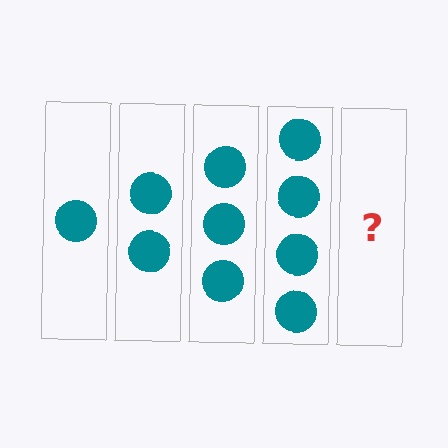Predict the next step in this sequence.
The next step is 5 circles.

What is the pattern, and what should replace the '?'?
The pattern is that each step adds one more circle. The '?' should be 5 circles.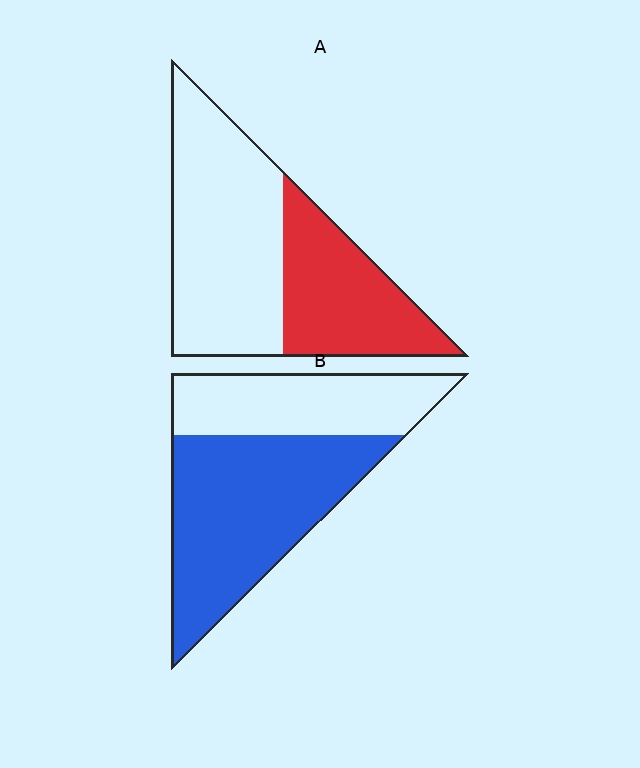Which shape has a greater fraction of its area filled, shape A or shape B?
Shape B.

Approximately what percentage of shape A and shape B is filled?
A is approximately 40% and B is approximately 65%.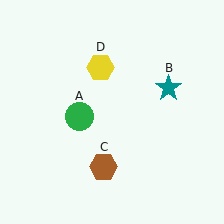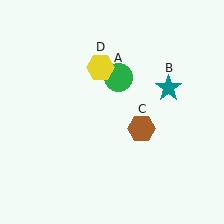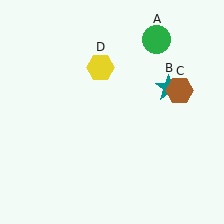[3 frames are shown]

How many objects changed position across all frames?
2 objects changed position: green circle (object A), brown hexagon (object C).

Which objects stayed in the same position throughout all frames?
Teal star (object B) and yellow hexagon (object D) remained stationary.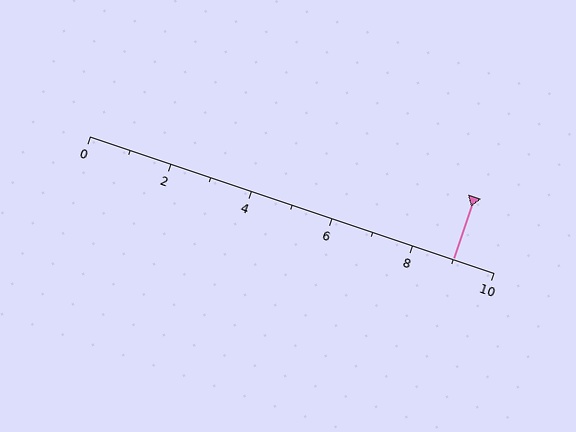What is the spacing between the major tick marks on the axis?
The major ticks are spaced 2 apart.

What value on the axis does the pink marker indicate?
The marker indicates approximately 9.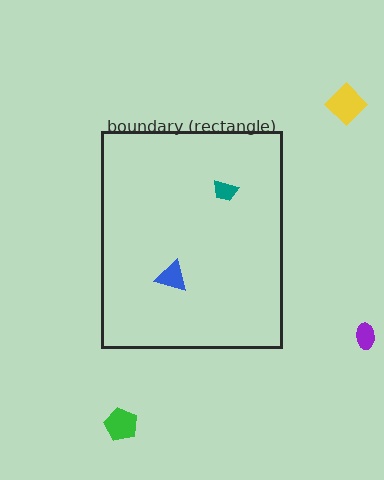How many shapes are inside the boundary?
2 inside, 3 outside.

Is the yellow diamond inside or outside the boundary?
Outside.